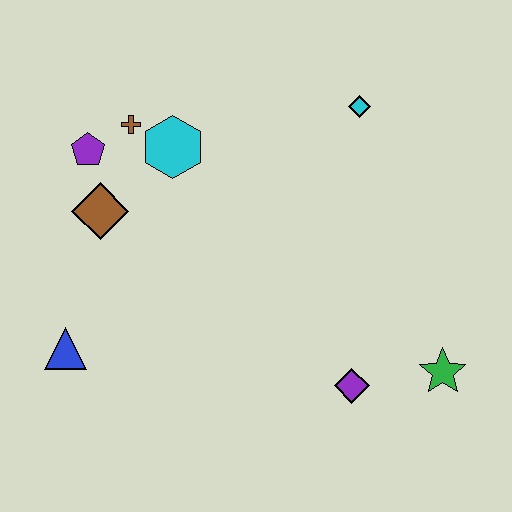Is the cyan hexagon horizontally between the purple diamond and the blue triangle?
Yes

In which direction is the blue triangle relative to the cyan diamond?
The blue triangle is to the left of the cyan diamond.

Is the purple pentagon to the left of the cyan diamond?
Yes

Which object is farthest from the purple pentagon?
The green star is farthest from the purple pentagon.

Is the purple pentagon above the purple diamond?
Yes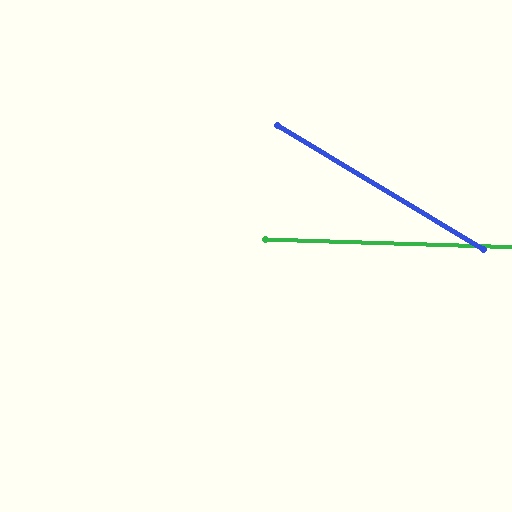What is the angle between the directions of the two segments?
Approximately 29 degrees.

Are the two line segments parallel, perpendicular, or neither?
Neither parallel nor perpendicular — they differ by about 29°.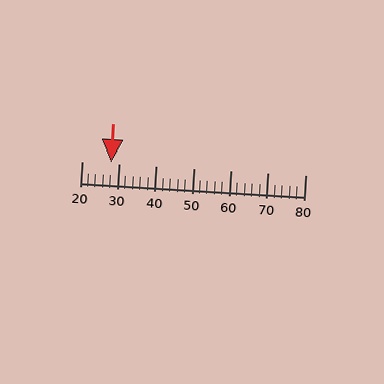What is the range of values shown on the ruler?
The ruler shows values from 20 to 80.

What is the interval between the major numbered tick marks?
The major tick marks are spaced 10 units apart.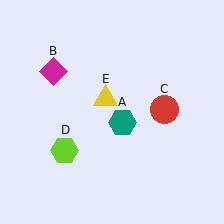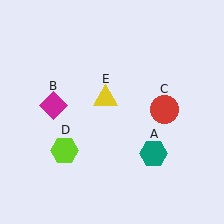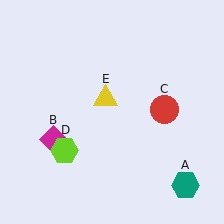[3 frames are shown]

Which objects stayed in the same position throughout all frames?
Red circle (object C) and lime hexagon (object D) and yellow triangle (object E) remained stationary.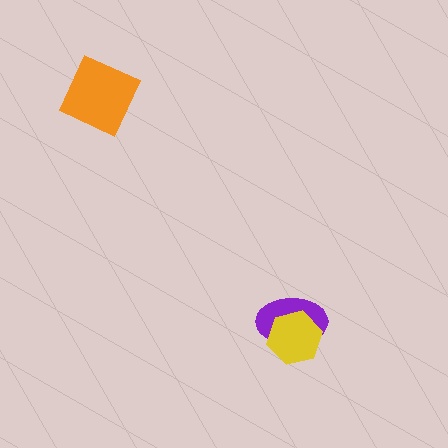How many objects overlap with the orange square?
0 objects overlap with the orange square.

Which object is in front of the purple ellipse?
The yellow hexagon is in front of the purple ellipse.